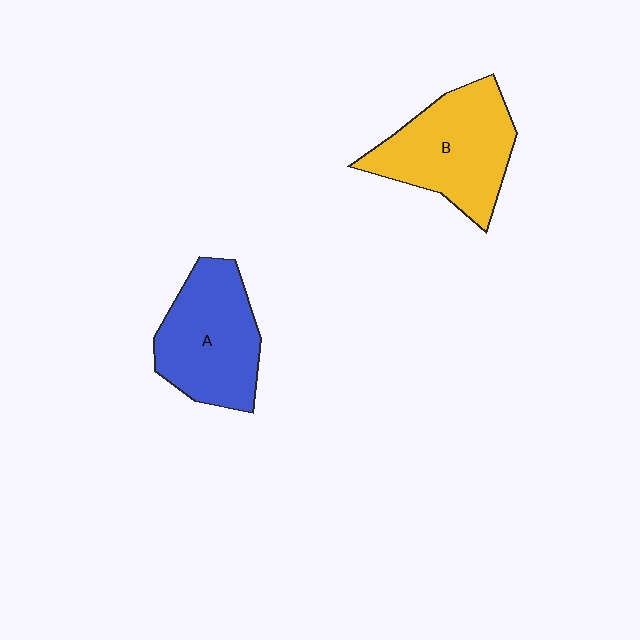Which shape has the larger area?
Shape B (yellow).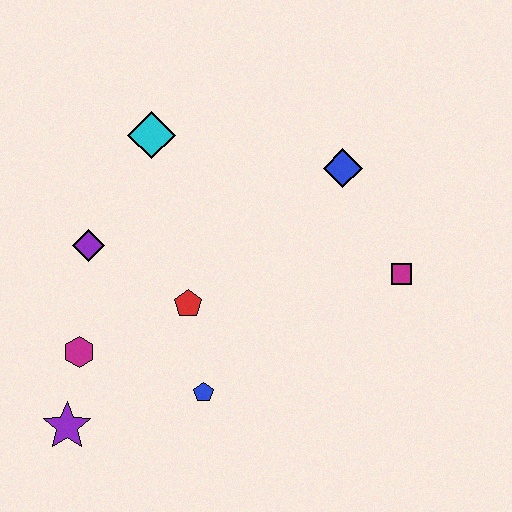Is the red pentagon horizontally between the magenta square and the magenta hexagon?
Yes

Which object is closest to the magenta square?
The blue diamond is closest to the magenta square.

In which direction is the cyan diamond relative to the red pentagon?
The cyan diamond is above the red pentagon.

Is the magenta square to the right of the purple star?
Yes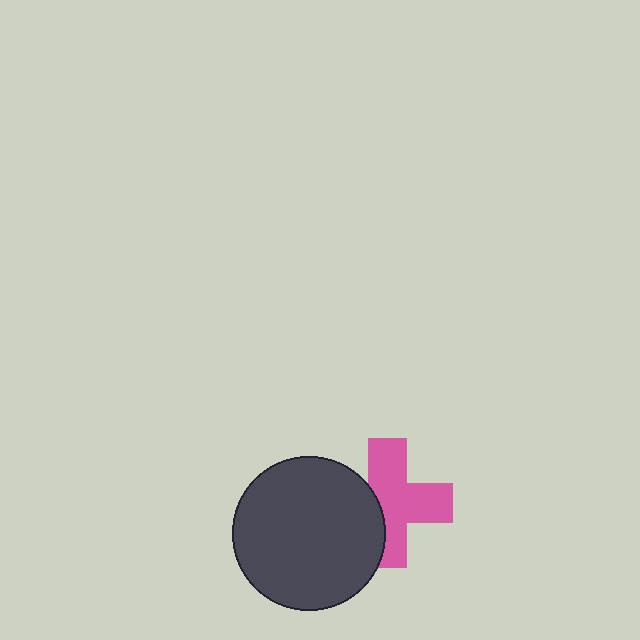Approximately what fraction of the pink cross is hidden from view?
Roughly 34% of the pink cross is hidden behind the dark gray circle.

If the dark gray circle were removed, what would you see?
You would see the complete pink cross.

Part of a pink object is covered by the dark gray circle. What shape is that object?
It is a cross.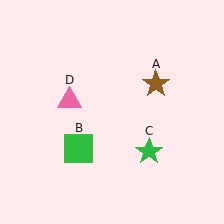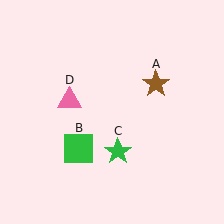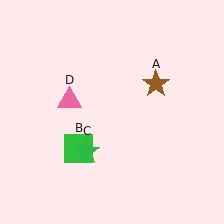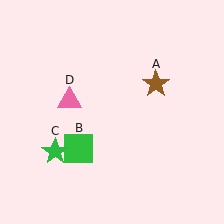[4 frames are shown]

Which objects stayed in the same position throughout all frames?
Brown star (object A) and green square (object B) and pink triangle (object D) remained stationary.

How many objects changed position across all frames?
1 object changed position: green star (object C).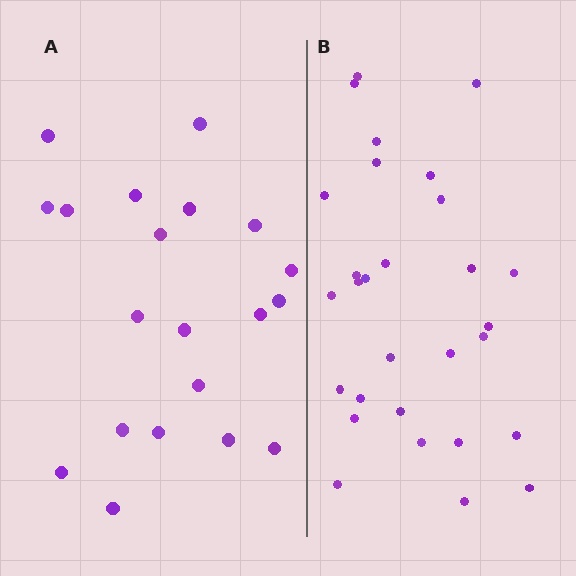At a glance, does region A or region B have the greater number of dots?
Region B (the right region) has more dots.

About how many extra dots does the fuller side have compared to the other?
Region B has roughly 8 or so more dots than region A.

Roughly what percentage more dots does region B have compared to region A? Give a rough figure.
About 45% more.